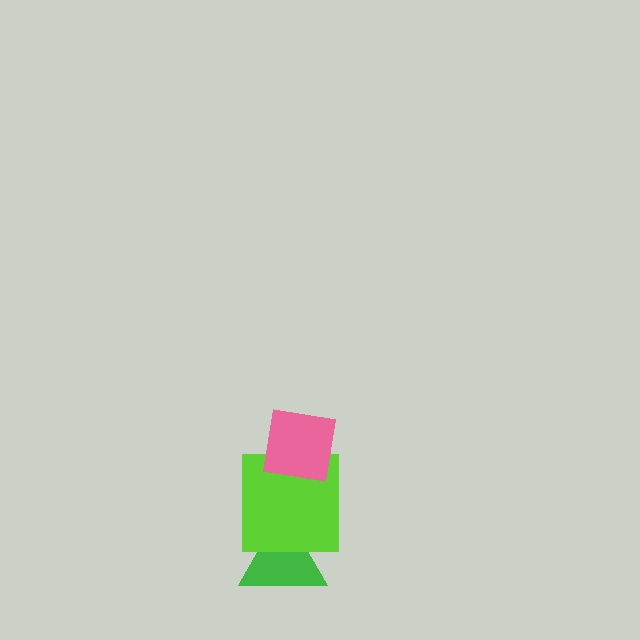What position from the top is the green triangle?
The green triangle is 3rd from the top.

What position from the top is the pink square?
The pink square is 1st from the top.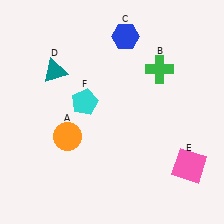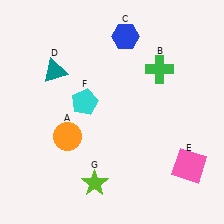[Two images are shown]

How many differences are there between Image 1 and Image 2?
There is 1 difference between the two images.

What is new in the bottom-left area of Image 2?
A lime star (G) was added in the bottom-left area of Image 2.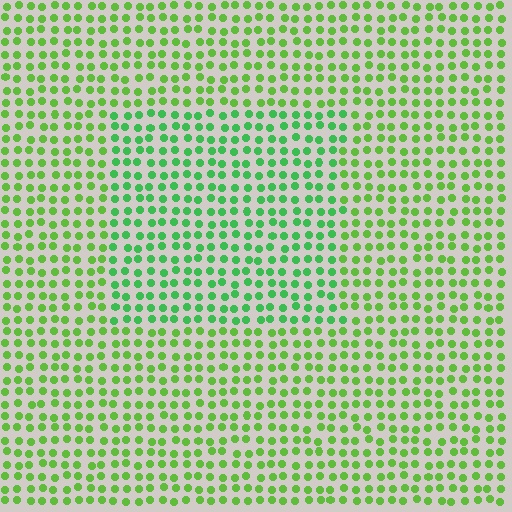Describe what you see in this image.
The image is filled with small lime elements in a uniform arrangement. A rectangle-shaped region is visible where the elements are tinted to a slightly different hue, forming a subtle color boundary.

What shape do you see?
I see a rectangle.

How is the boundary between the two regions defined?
The boundary is defined purely by a slight shift in hue (about 27 degrees). Spacing, size, and orientation are identical on both sides.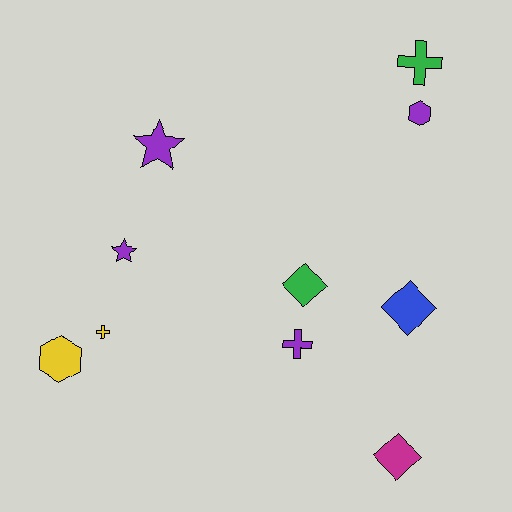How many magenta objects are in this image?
There is 1 magenta object.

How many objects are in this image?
There are 10 objects.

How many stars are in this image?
There are 2 stars.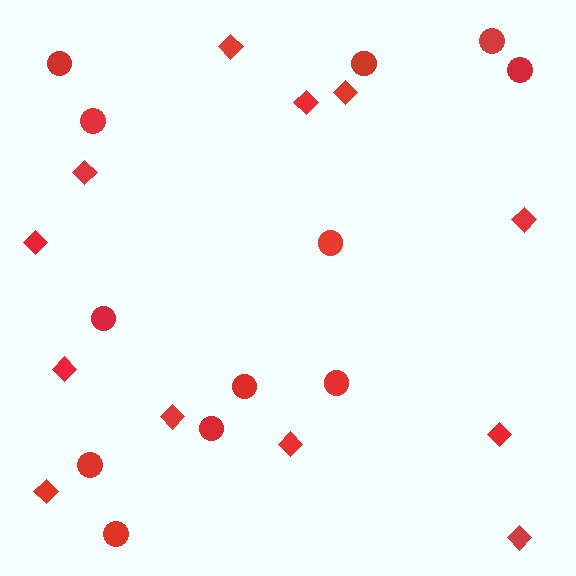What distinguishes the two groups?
There are 2 groups: one group of circles (12) and one group of diamonds (12).